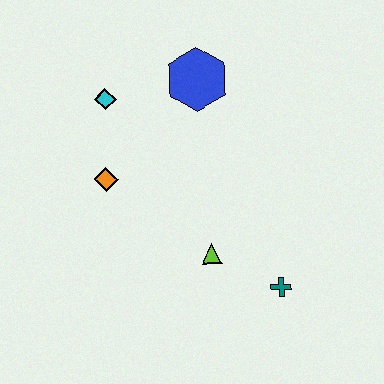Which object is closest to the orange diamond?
The cyan diamond is closest to the orange diamond.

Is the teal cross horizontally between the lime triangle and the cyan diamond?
No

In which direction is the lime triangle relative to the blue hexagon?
The lime triangle is below the blue hexagon.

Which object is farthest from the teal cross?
The cyan diamond is farthest from the teal cross.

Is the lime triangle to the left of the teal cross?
Yes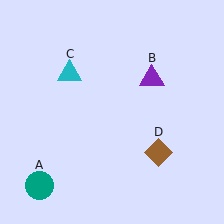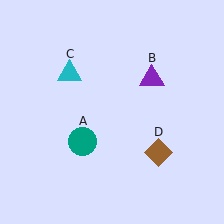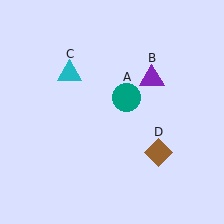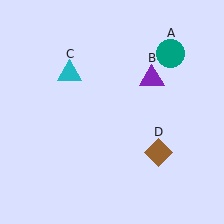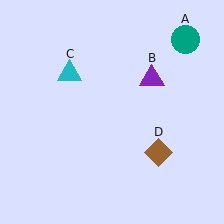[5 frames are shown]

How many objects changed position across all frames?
1 object changed position: teal circle (object A).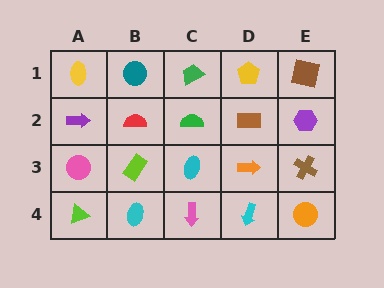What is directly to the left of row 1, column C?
A teal circle.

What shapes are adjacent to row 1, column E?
A purple hexagon (row 2, column E), a yellow pentagon (row 1, column D).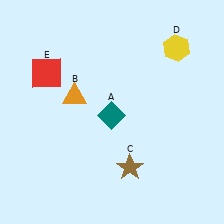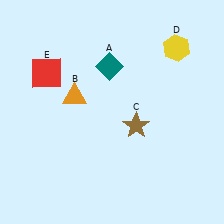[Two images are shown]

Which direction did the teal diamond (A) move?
The teal diamond (A) moved up.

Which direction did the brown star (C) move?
The brown star (C) moved up.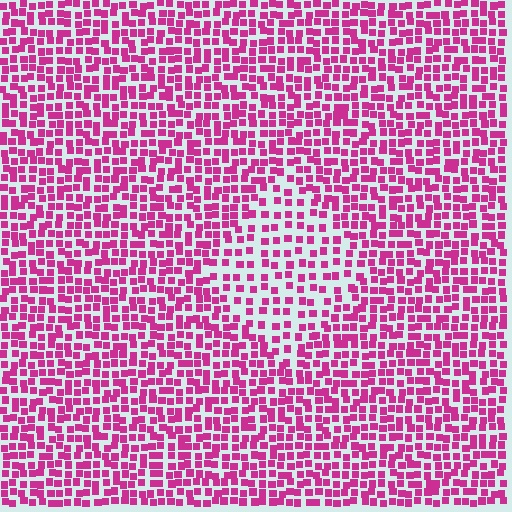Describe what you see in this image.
The image contains small magenta elements arranged at two different densities. A diamond-shaped region is visible where the elements are less densely packed than the surrounding area.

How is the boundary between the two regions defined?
The boundary is defined by a change in element density (approximately 1.8x ratio). All elements are the same color, size, and shape.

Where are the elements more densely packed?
The elements are more densely packed outside the diamond boundary.